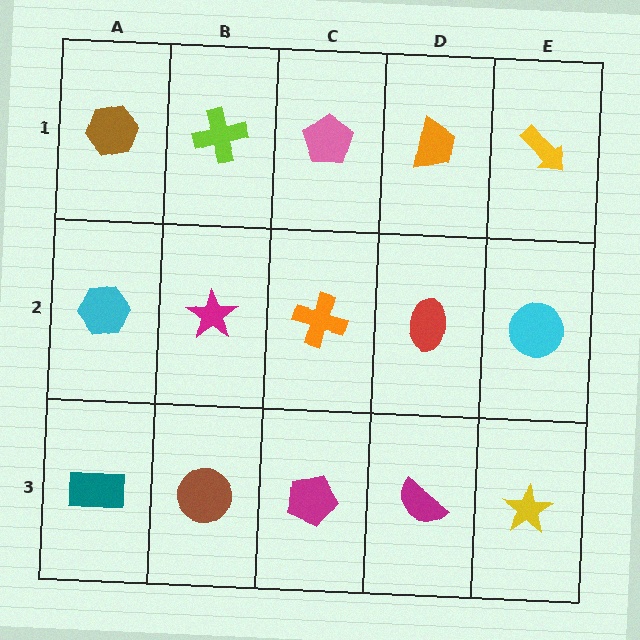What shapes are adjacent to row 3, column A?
A cyan hexagon (row 2, column A), a brown circle (row 3, column B).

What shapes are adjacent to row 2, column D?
An orange trapezoid (row 1, column D), a magenta semicircle (row 3, column D), an orange cross (row 2, column C), a cyan circle (row 2, column E).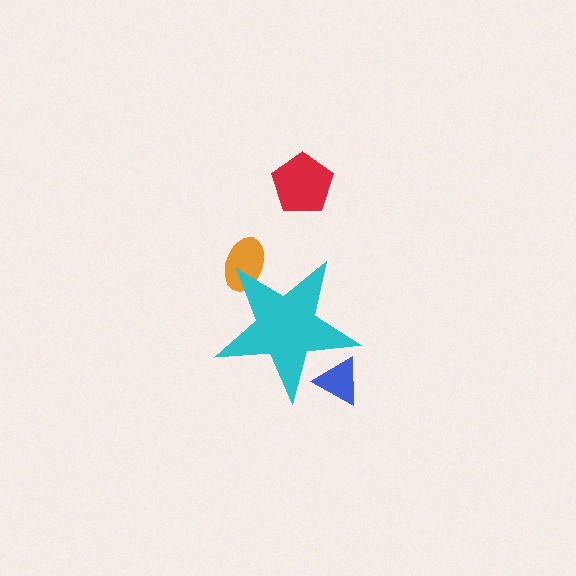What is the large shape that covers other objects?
A cyan star.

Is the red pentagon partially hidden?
No, the red pentagon is fully visible.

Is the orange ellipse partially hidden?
Yes, the orange ellipse is partially hidden behind the cyan star.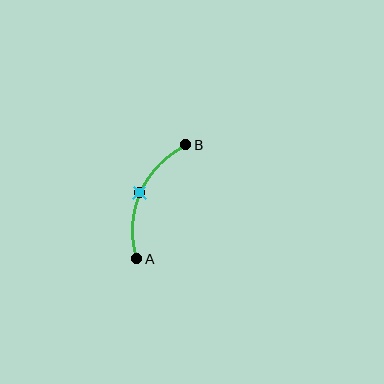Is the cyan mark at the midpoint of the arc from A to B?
Yes. The cyan mark lies on the arc at equal arc-length from both A and B — it is the arc midpoint.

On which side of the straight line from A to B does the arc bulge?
The arc bulges to the left of the straight line connecting A and B.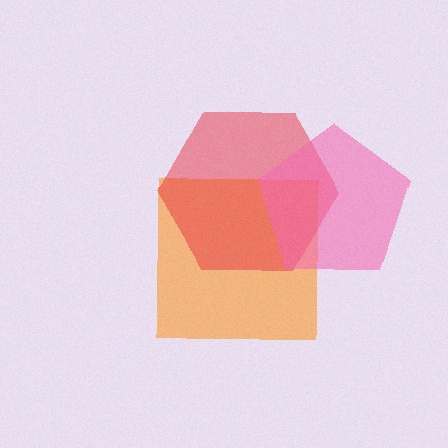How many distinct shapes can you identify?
There are 3 distinct shapes: an orange square, a red hexagon, a pink pentagon.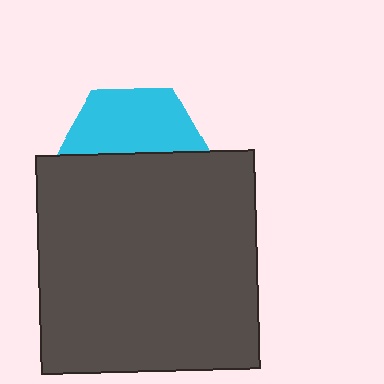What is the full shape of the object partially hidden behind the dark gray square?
The partially hidden object is a cyan hexagon.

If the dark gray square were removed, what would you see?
You would see the complete cyan hexagon.